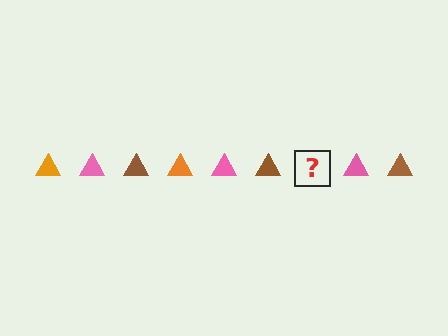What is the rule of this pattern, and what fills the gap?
The rule is that the pattern cycles through orange, pink, brown triangles. The gap should be filled with an orange triangle.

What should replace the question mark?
The question mark should be replaced with an orange triangle.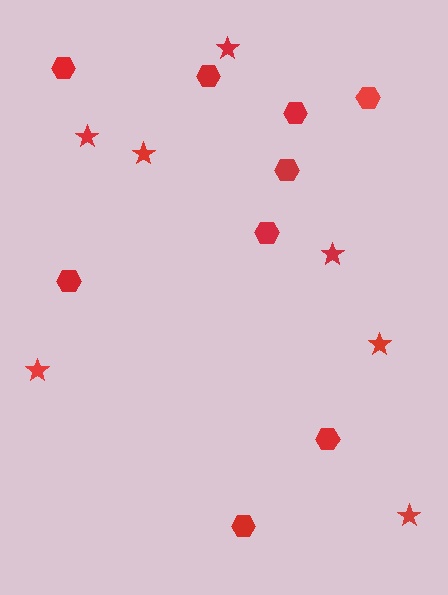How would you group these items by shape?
There are 2 groups: one group of stars (7) and one group of hexagons (9).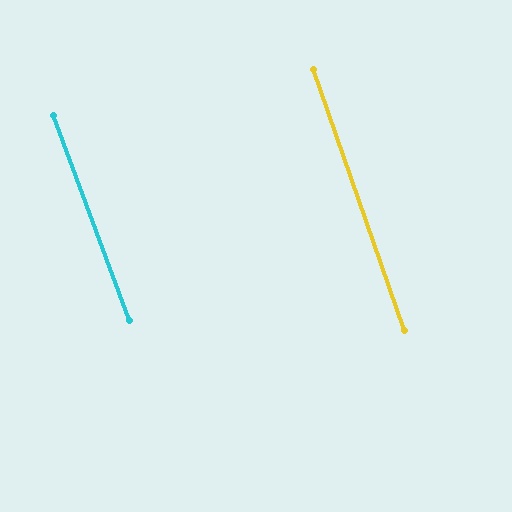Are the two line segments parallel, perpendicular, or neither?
Parallel — their directions differ by only 1.3°.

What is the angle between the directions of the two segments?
Approximately 1 degree.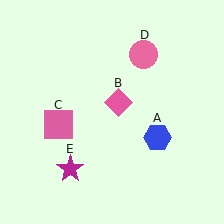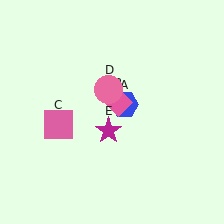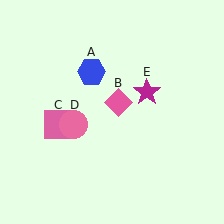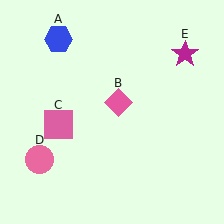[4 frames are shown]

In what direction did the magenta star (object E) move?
The magenta star (object E) moved up and to the right.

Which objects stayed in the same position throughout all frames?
Pink diamond (object B) and pink square (object C) remained stationary.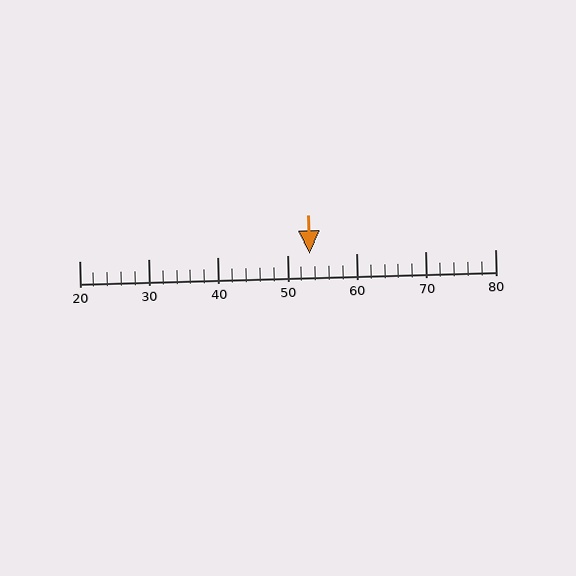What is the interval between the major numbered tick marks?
The major tick marks are spaced 10 units apart.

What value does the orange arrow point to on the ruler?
The orange arrow points to approximately 53.